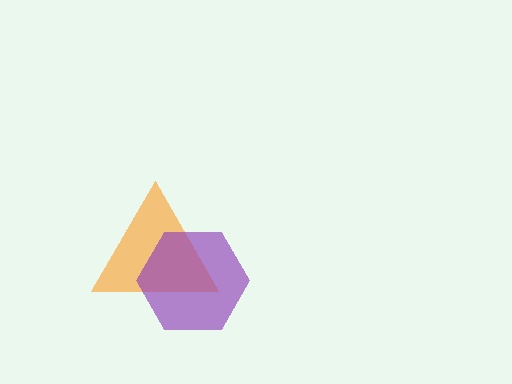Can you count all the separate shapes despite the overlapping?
Yes, there are 2 separate shapes.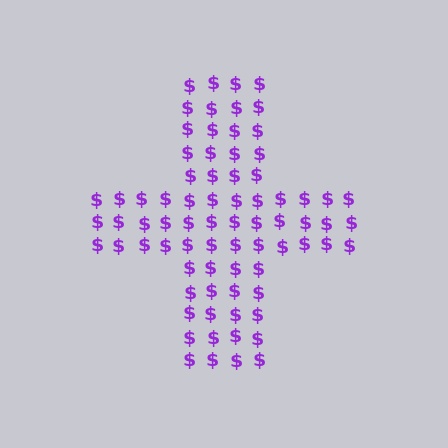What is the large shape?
The large shape is a cross.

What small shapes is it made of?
It is made of small dollar signs.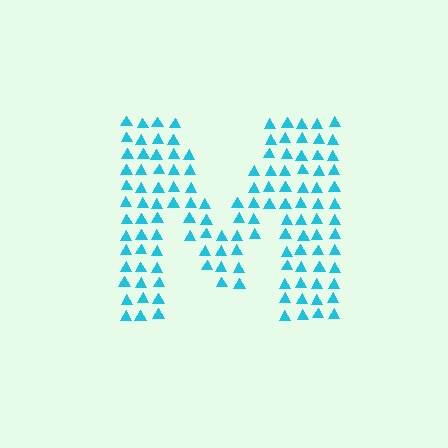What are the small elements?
The small elements are triangles.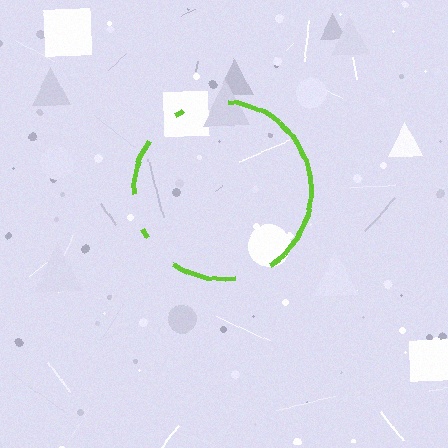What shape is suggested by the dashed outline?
The dashed outline suggests a circle.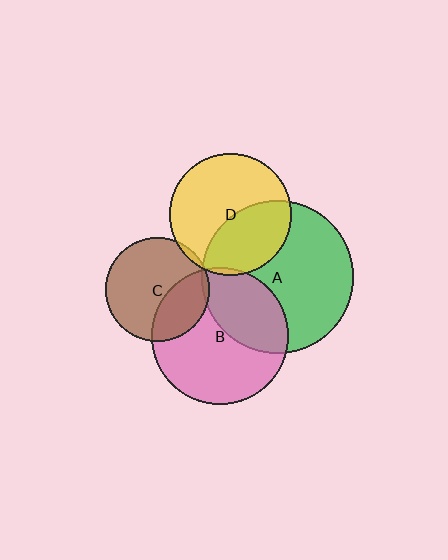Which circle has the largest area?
Circle A (green).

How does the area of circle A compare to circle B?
Approximately 1.2 times.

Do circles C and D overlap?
Yes.